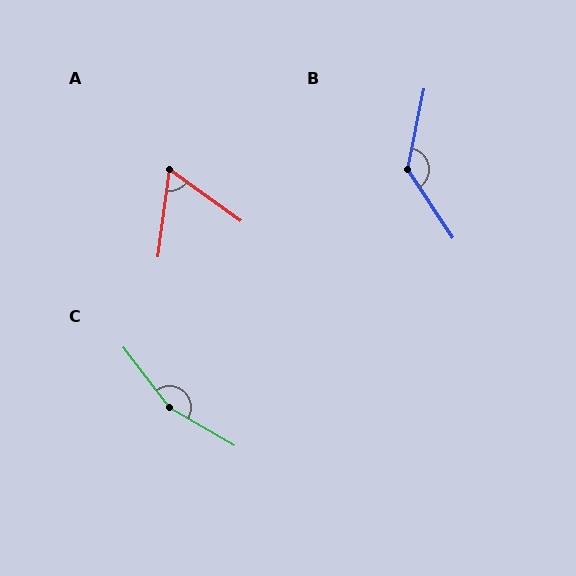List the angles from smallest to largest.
A (62°), B (135°), C (157°).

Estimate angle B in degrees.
Approximately 135 degrees.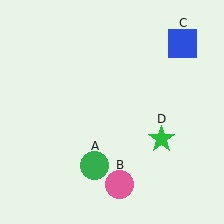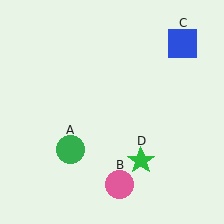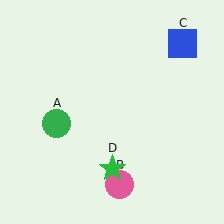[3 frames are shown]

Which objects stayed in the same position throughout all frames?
Pink circle (object B) and blue square (object C) remained stationary.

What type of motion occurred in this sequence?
The green circle (object A), green star (object D) rotated clockwise around the center of the scene.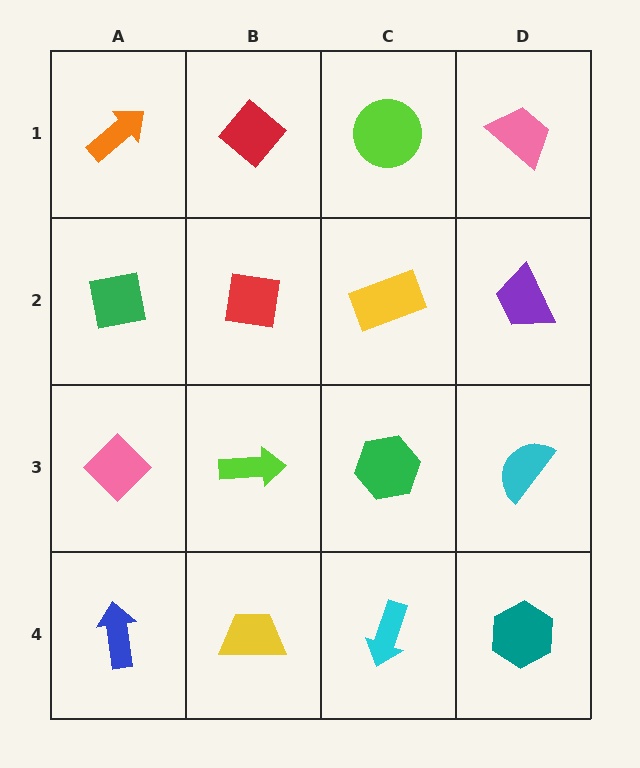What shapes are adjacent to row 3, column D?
A purple trapezoid (row 2, column D), a teal hexagon (row 4, column D), a green hexagon (row 3, column C).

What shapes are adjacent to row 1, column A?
A green square (row 2, column A), a red diamond (row 1, column B).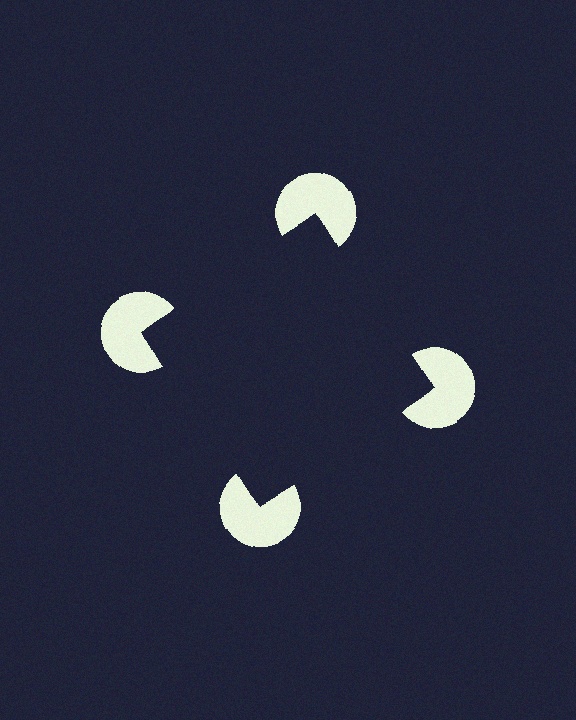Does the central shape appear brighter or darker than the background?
It typically appears slightly darker than the background, even though no actual brightness change is drawn.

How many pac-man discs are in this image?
There are 4 — one at each vertex of the illusory square.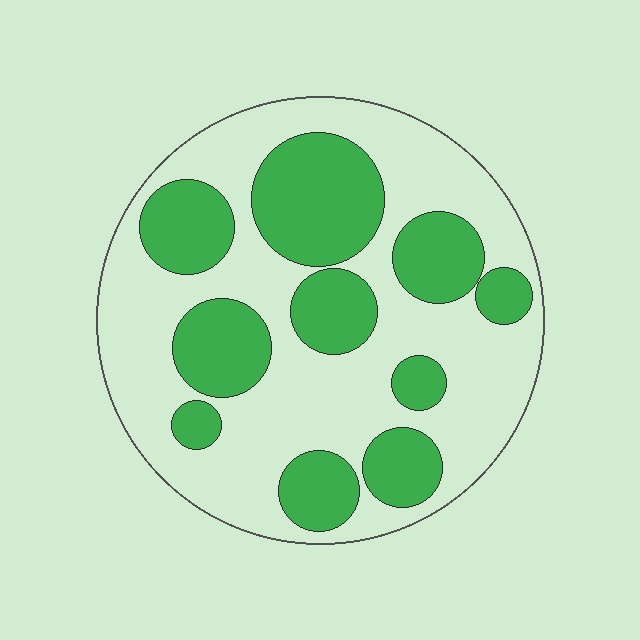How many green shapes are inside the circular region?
10.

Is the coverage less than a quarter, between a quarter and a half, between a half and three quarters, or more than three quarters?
Between a quarter and a half.